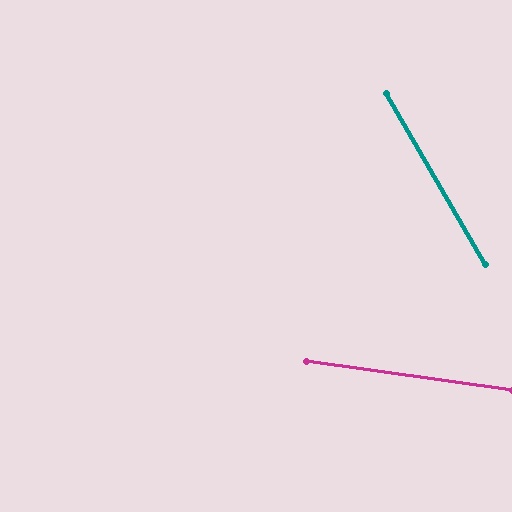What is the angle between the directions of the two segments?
Approximately 52 degrees.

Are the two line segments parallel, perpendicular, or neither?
Neither parallel nor perpendicular — they differ by about 52°.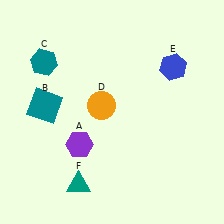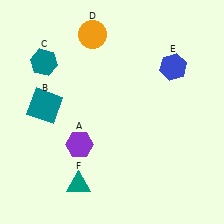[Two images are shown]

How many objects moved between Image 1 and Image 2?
1 object moved between the two images.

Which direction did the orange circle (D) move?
The orange circle (D) moved up.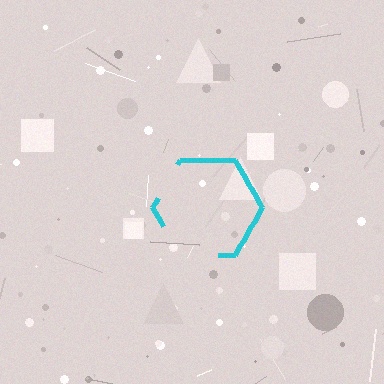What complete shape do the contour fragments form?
The contour fragments form a hexagon.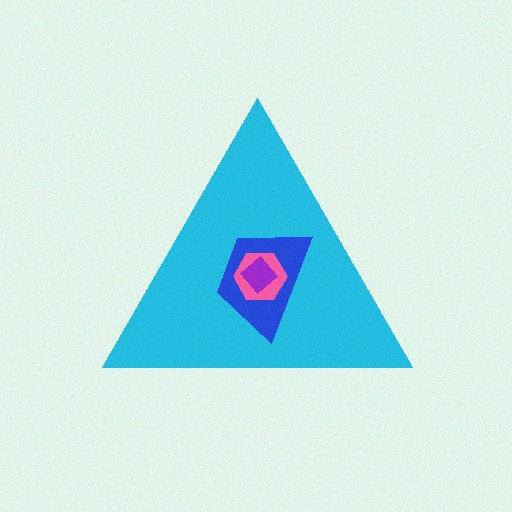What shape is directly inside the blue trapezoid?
The pink hexagon.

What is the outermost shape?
The cyan triangle.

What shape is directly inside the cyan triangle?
The blue trapezoid.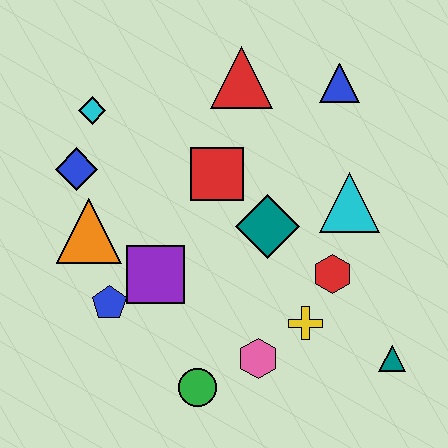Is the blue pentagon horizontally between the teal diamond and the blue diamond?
Yes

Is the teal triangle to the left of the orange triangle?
No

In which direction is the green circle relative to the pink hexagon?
The green circle is to the left of the pink hexagon.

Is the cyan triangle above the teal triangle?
Yes